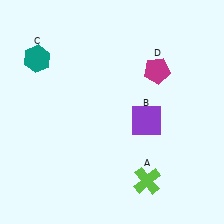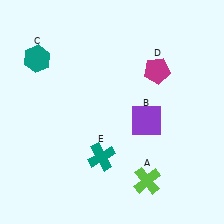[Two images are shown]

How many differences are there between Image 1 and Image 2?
There is 1 difference between the two images.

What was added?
A teal cross (E) was added in Image 2.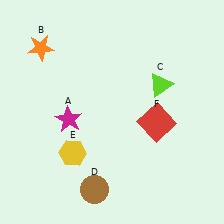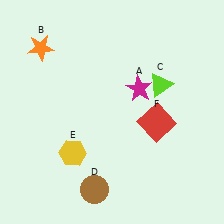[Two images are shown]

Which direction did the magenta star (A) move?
The magenta star (A) moved right.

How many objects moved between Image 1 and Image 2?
1 object moved between the two images.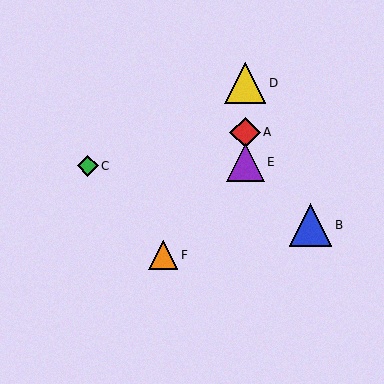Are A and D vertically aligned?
Yes, both are at x≈245.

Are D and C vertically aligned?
No, D is at x≈245 and C is at x≈88.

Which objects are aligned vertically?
Objects A, D, E are aligned vertically.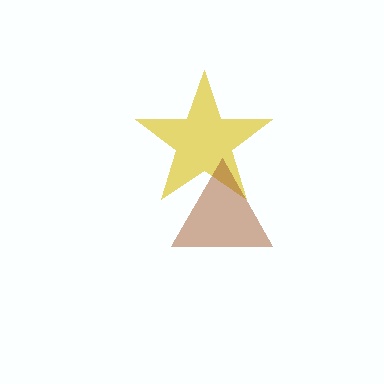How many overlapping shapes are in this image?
There are 2 overlapping shapes in the image.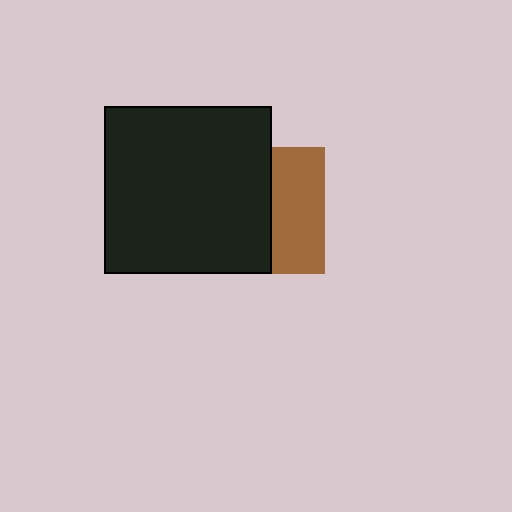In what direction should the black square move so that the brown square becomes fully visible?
The black square should move left. That is the shortest direction to clear the overlap and leave the brown square fully visible.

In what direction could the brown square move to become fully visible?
The brown square could move right. That would shift it out from behind the black square entirely.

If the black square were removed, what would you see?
You would see the complete brown square.